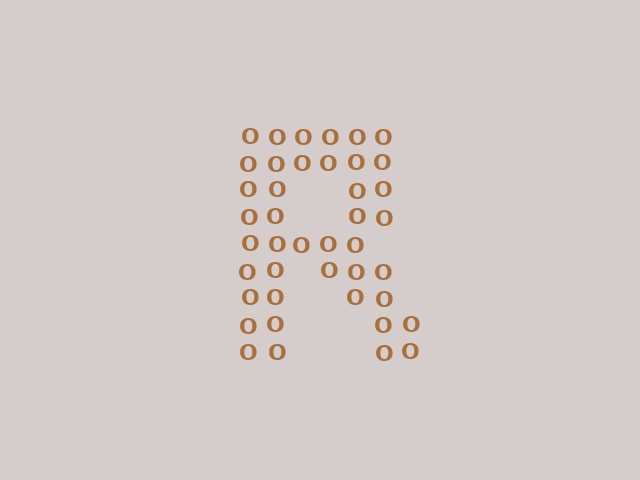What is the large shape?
The large shape is the letter R.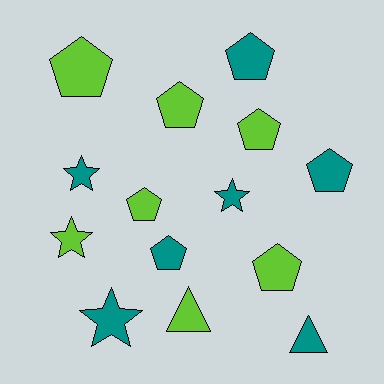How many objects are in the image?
There are 14 objects.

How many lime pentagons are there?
There are 5 lime pentagons.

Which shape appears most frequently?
Pentagon, with 8 objects.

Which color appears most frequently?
Lime, with 7 objects.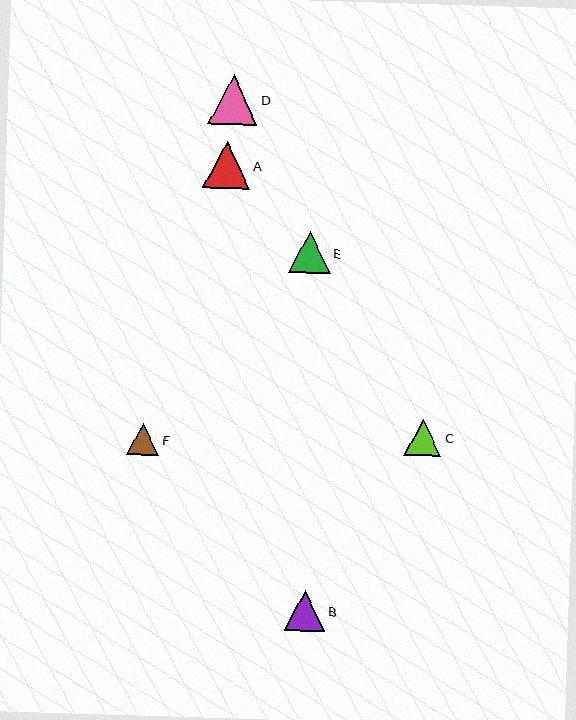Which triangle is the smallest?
Triangle F is the smallest with a size of approximately 32 pixels.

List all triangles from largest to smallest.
From largest to smallest: D, A, E, B, C, F.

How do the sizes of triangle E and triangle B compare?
Triangle E and triangle B are approximately the same size.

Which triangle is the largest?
Triangle D is the largest with a size of approximately 50 pixels.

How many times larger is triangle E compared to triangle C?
Triangle E is approximately 1.1 times the size of triangle C.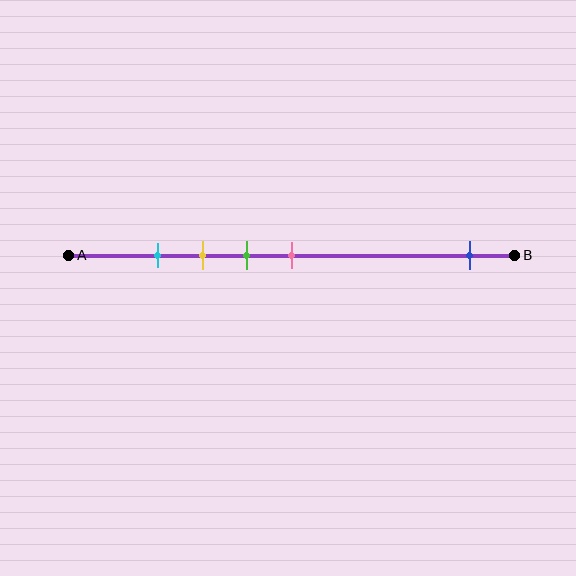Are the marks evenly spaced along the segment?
No, the marks are not evenly spaced.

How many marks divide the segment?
There are 5 marks dividing the segment.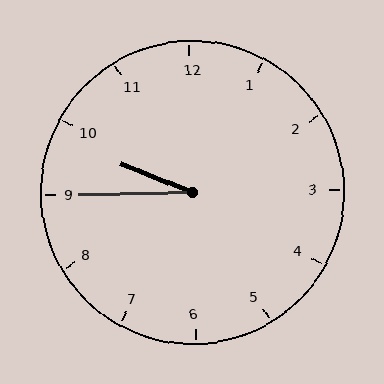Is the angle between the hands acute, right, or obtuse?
It is acute.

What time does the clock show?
9:45.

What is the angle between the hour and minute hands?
Approximately 22 degrees.